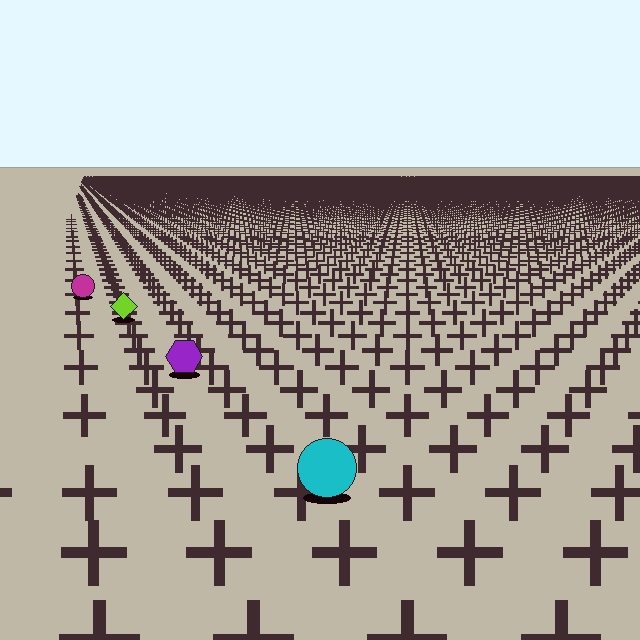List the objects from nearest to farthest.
From nearest to farthest: the cyan circle, the purple hexagon, the lime diamond, the magenta circle.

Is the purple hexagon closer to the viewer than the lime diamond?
Yes. The purple hexagon is closer — you can tell from the texture gradient: the ground texture is coarser near it.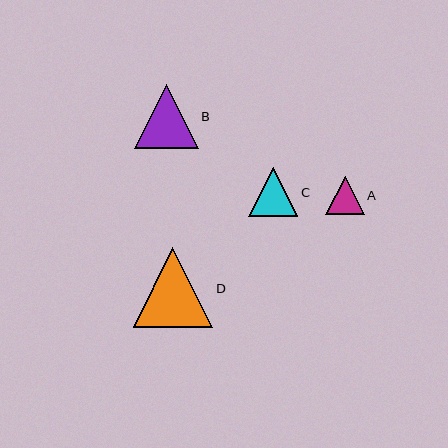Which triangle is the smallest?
Triangle A is the smallest with a size of approximately 39 pixels.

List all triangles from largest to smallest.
From largest to smallest: D, B, C, A.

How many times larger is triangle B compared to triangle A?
Triangle B is approximately 1.6 times the size of triangle A.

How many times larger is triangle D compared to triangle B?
Triangle D is approximately 1.3 times the size of triangle B.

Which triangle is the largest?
Triangle D is the largest with a size of approximately 80 pixels.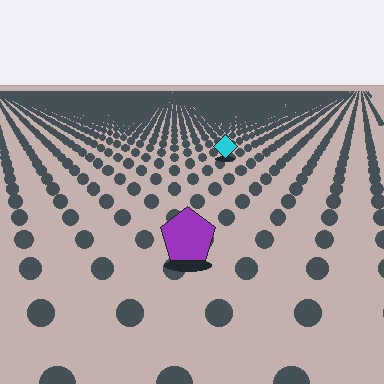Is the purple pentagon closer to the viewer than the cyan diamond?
Yes. The purple pentagon is closer — you can tell from the texture gradient: the ground texture is coarser near it.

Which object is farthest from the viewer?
The cyan diamond is farthest from the viewer. It appears smaller and the ground texture around it is denser.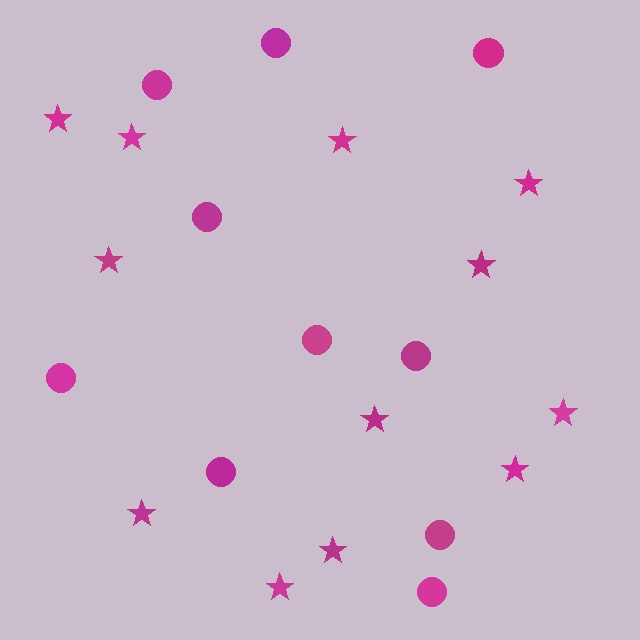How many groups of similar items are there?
There are 2 groups: one group of circles (10) and one group of stars (12).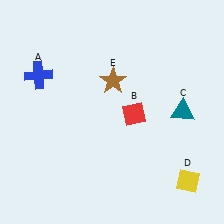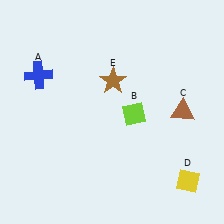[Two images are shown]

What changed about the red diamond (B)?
In Image 1, B is red. In Image 2, it changed to lime.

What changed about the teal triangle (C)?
In Image 1, C is teal. In Image 2, it changed to brown.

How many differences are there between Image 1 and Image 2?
There are 2 differences between the two images.